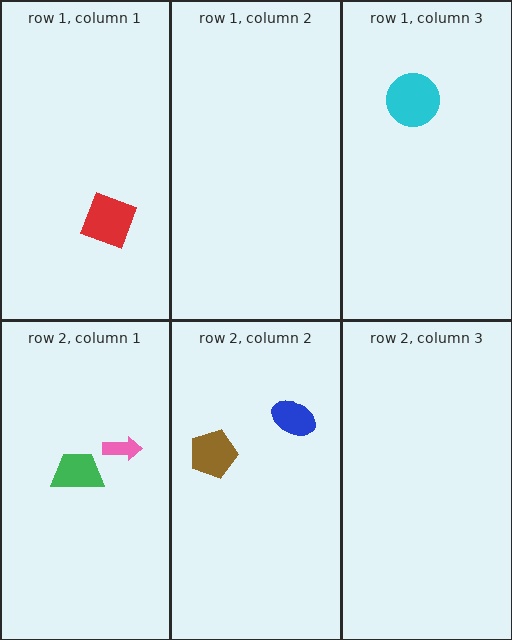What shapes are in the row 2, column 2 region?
The blue ellipse, the brown pentagon.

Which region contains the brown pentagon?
The row 2, column 2 region.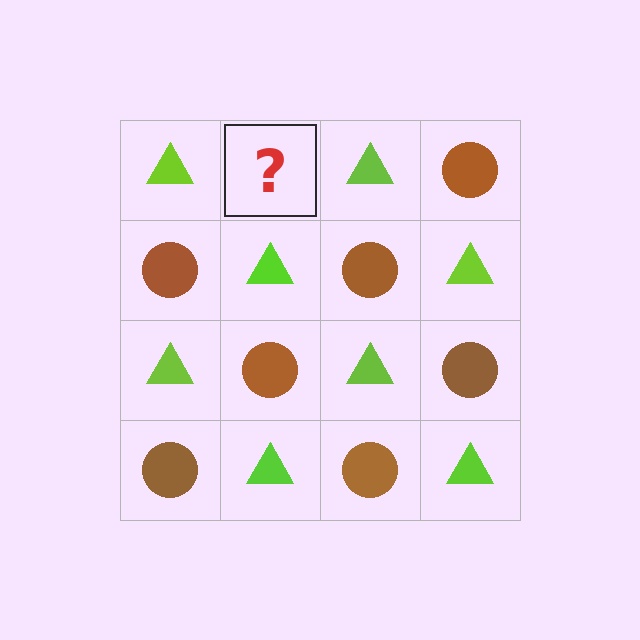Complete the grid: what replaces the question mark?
The question mark should be replaced with a brown circle.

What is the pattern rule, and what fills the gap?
The rule is that it alternates lime triangle and brown circle in a checkerboard pattern. The gap should be filled with a brown circle.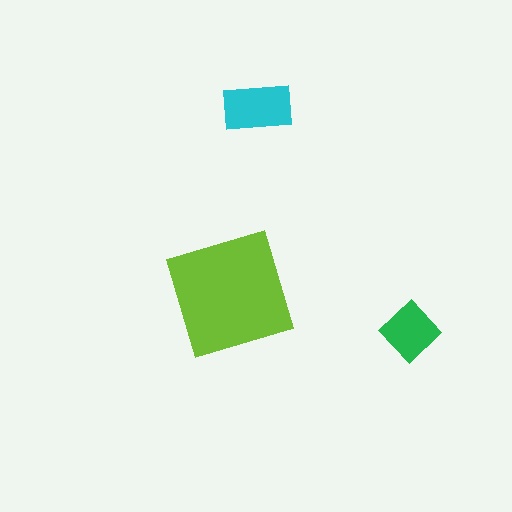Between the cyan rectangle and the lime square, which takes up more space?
The lime square.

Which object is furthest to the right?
The green diamond is rightmost.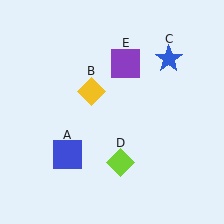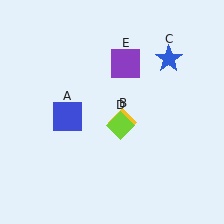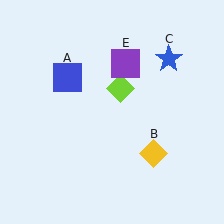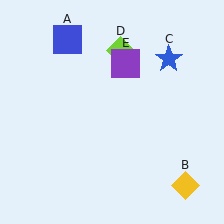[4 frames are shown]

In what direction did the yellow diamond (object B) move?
The yellow diamond (object B) moved down and to the right.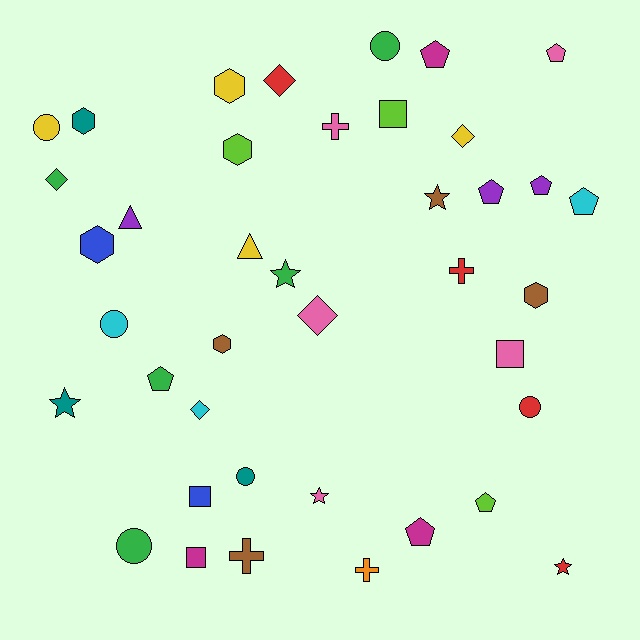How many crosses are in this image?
There are 4 crosses.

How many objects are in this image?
There are 40 objects.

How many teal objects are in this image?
There are 3 teal objects.